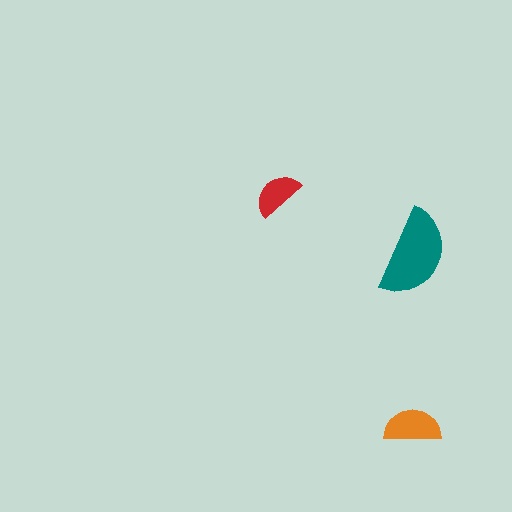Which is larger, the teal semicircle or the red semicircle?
The teal one.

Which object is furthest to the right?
The teal semicircle is rightmost.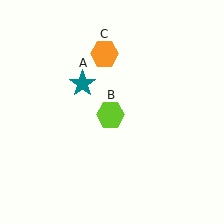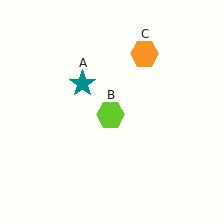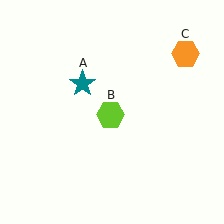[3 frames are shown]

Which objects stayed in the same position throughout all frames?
Teal star (object A) and lime hexagon (object B) remained stationary.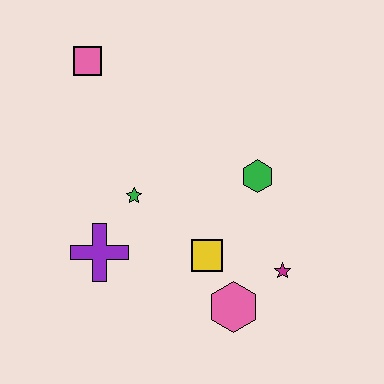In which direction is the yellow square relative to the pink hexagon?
The yellow square is above the pink hexagon.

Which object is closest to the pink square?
The green star is closest to the pink square.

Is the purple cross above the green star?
No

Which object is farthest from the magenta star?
The pink square is farthest from the magenta star.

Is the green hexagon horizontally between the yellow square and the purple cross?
No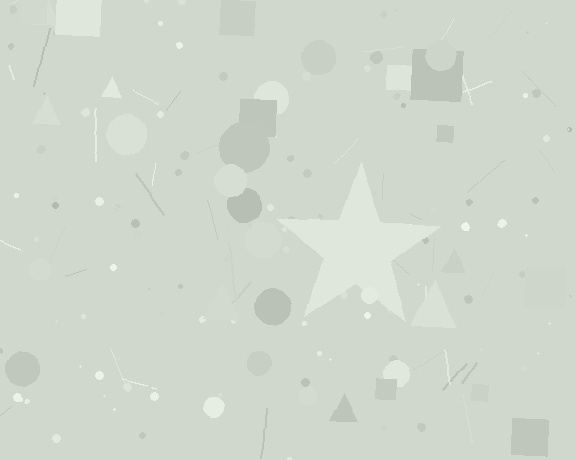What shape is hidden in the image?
A star is hidden in the image.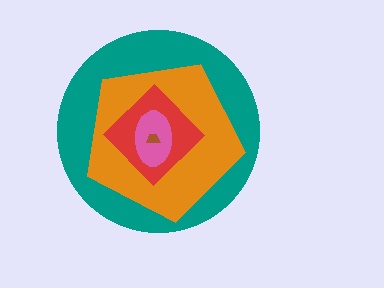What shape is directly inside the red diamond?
The pink ellipse.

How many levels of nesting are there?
5.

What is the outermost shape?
The teal circle.